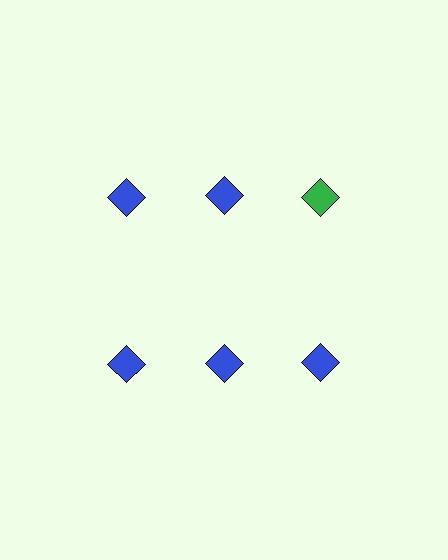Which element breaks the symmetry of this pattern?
The green diamond in the top row, center column breaks the symmetry. All other shapes are blue diamonds.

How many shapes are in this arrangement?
There are 6 shapes arranged in a grid pattern.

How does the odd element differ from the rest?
It has a different color: green instead of blue.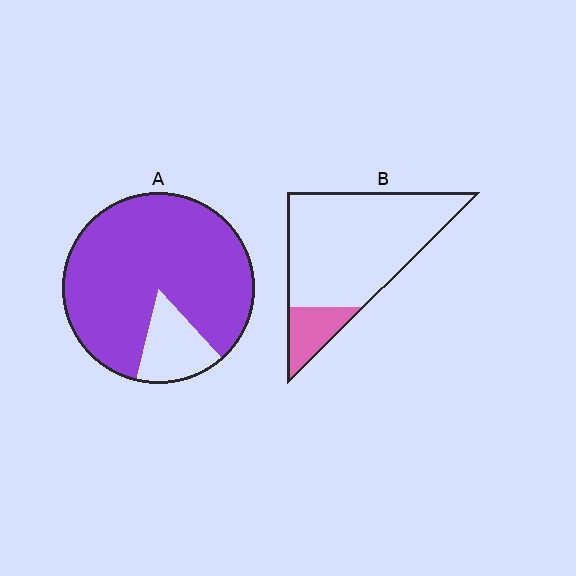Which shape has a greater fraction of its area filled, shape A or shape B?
Shape A.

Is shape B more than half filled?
No.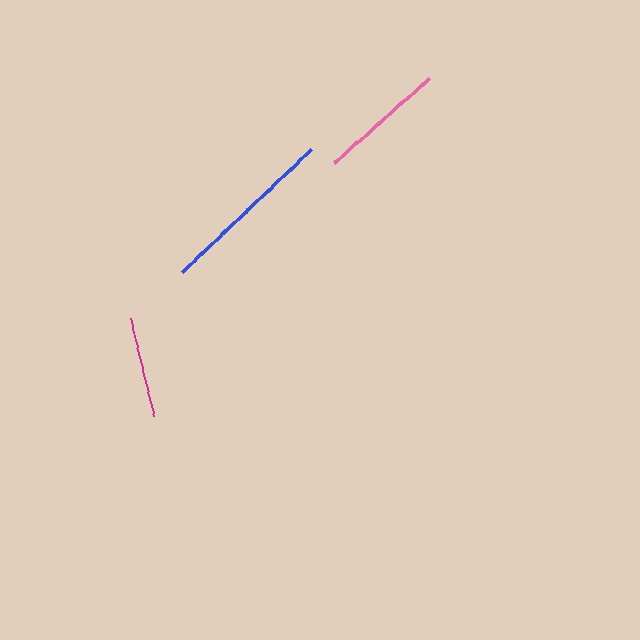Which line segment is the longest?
The blue line is the longest at approximately 177 pixels.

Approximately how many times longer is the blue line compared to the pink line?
The blue line is approximately 1.4 times the length of the pink line.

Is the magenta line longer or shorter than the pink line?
The pink line is longer than the magenta line.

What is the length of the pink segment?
The pink segment is approximately 128 pixels long.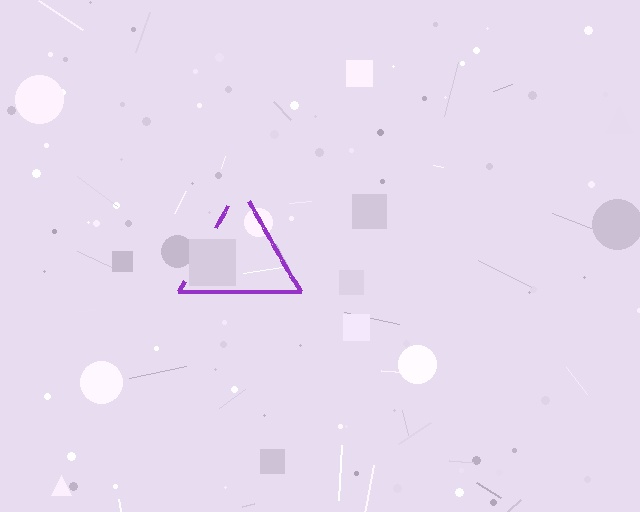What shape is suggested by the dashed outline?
The dashed outline suggests a triangle.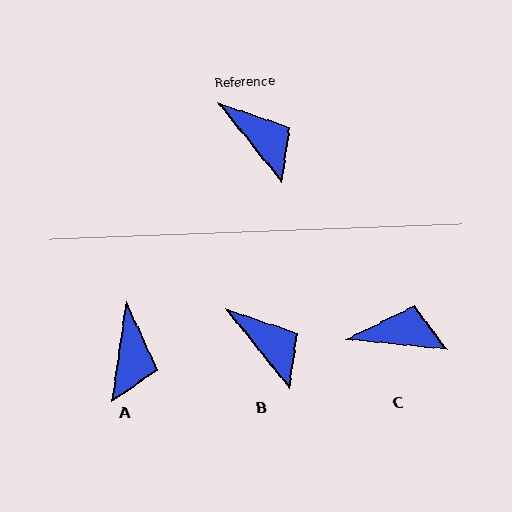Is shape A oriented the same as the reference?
No, it is off by about 47 degrees.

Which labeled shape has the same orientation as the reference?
B.